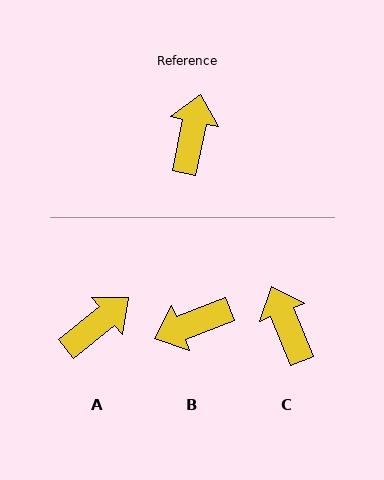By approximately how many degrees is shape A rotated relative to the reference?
Approximately 39 degrees clockwise.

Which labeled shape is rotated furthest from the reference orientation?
B, about 123 degrees away.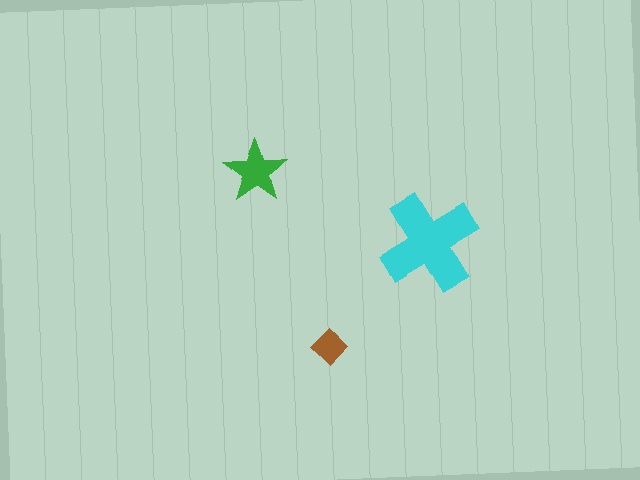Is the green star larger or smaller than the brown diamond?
Larger.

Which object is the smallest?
The brown diamond.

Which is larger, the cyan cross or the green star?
The cyan cross.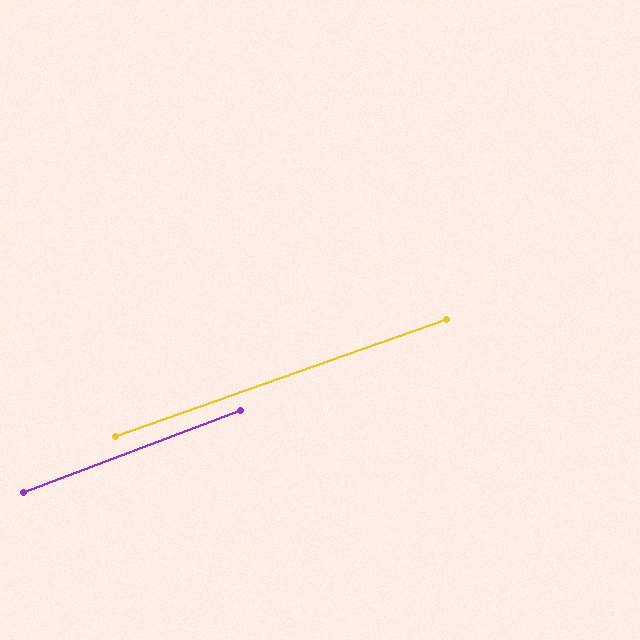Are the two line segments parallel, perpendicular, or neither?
Parallel — their directions differ by only 1.4°.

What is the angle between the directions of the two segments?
Approximately 1 degree.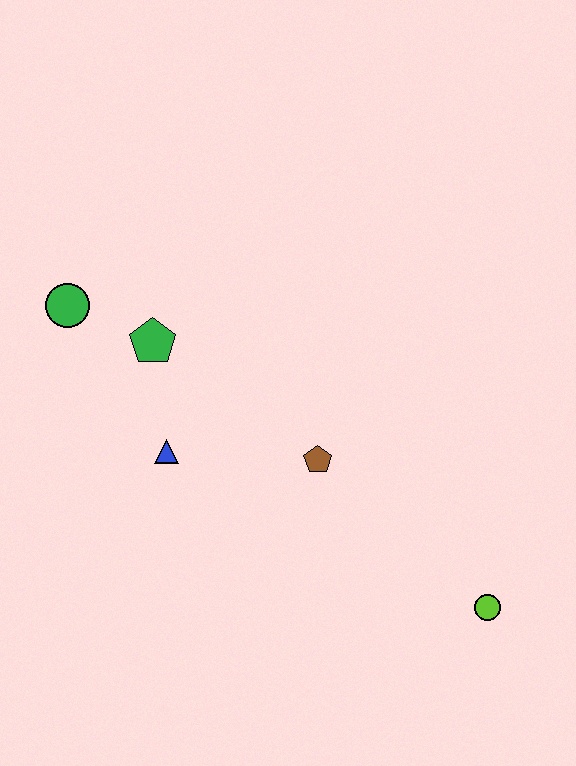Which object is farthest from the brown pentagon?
The green circle is farthest from the brown pentagon.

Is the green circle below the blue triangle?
No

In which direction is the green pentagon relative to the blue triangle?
The green pentagon is above the blue triangle.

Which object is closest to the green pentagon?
The green circle is closest to the green pentagon.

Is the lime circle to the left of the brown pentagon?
No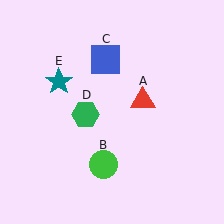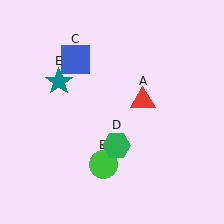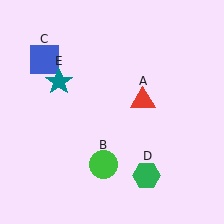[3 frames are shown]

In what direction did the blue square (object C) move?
The blue square (object C) moved left.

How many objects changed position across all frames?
2 objects changed position: blue square (object C), green hexagon (object D).